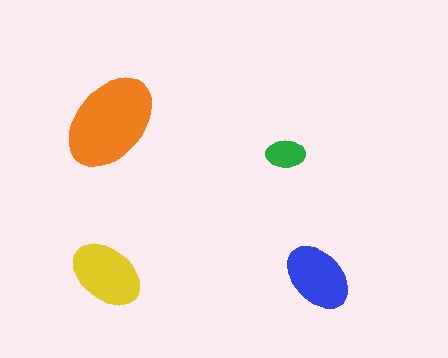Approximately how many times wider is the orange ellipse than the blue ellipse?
About 1.5 times wider.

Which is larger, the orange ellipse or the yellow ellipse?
The orange one.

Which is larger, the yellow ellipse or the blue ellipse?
The yellow one.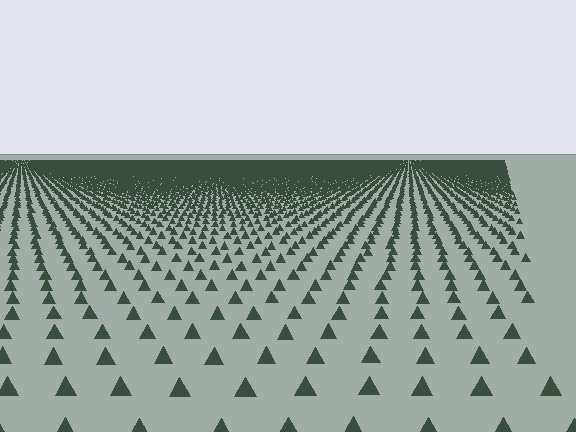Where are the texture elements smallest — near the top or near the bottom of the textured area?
Near the top.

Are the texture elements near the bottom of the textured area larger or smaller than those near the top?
Larger. Near the bottom, elements are closer to the viewer and appear at a bigger on-screen size.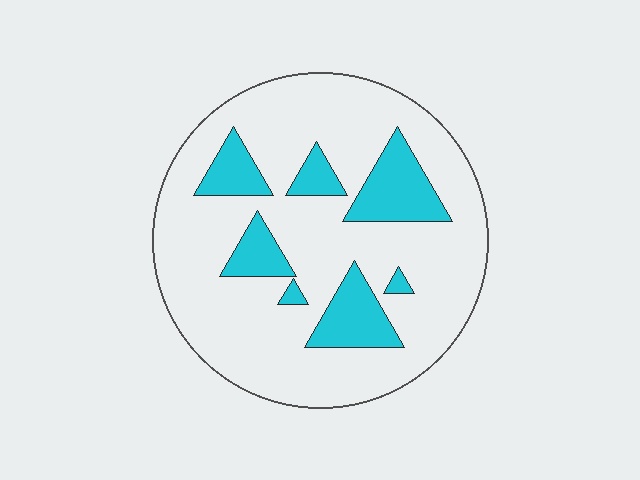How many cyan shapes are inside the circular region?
7.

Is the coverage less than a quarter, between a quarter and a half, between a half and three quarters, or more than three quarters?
Less than a quarter.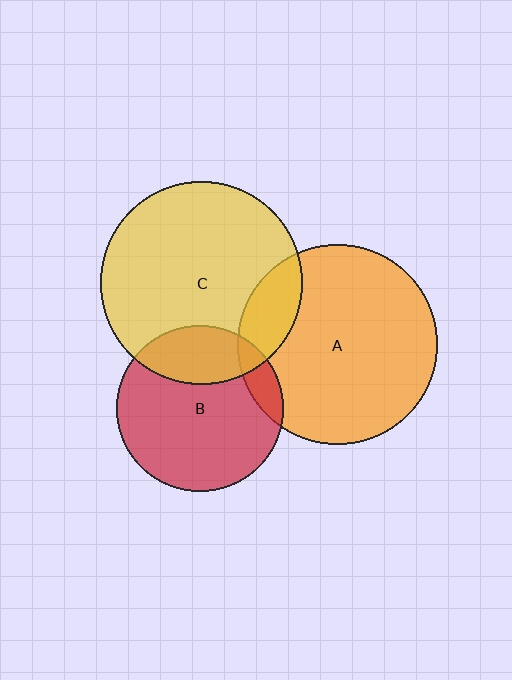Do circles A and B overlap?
Yes.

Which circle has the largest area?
Circle C (yellow).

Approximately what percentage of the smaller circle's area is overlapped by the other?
Approximately 10%.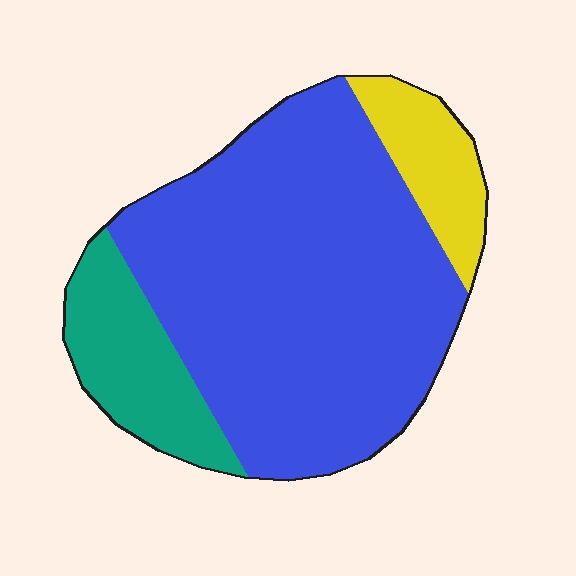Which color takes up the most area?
Blue, at roughly 70%.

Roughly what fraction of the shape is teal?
Teal takes up less than a sixth of the shape.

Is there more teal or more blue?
Blue.